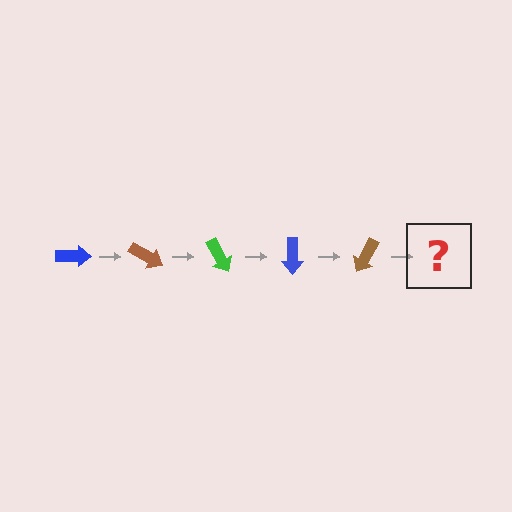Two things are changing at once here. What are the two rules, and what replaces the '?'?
The two rules are that it rotates 30 degrees each step and the color cycles through blue, brown, and green. The '?' should be a green arrow, rotated 150 degrees from the start.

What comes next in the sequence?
The next element should be a green arrow, rotated 150 degrees from the start.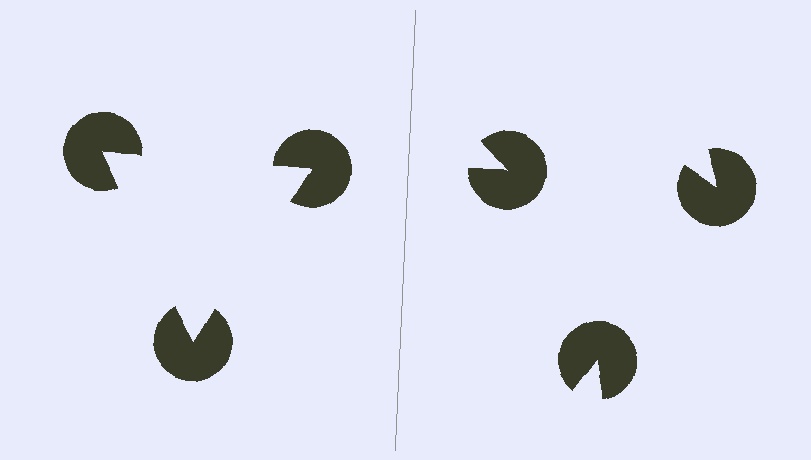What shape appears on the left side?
An illusory triangle.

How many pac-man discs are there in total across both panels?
6 — 3 on each side.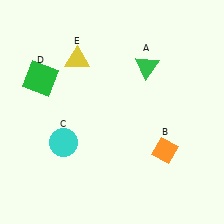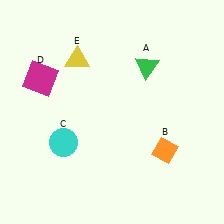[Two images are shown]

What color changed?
The square (D) changed from green in Image 1 to magenta in Image 2.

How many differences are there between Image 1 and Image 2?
There is 1 difference between the two images.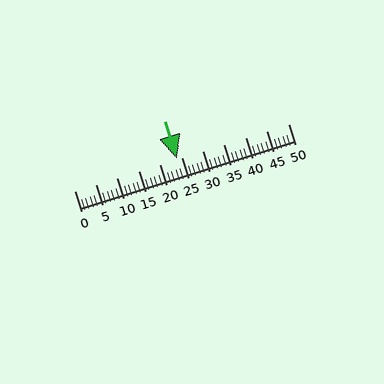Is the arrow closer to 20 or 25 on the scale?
The arrow is closer to 25.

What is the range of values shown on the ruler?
The ruler shows values from 0 to 50.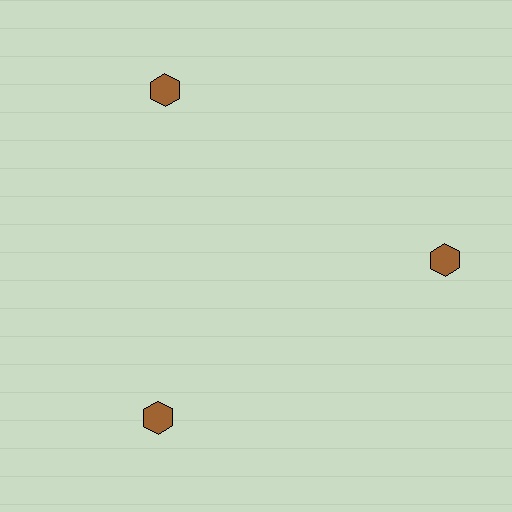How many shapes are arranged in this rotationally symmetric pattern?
There are 3 shapes, arranged in 3 groups of 1.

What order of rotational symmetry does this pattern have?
This pattern has 3-fold rotational symmetry.